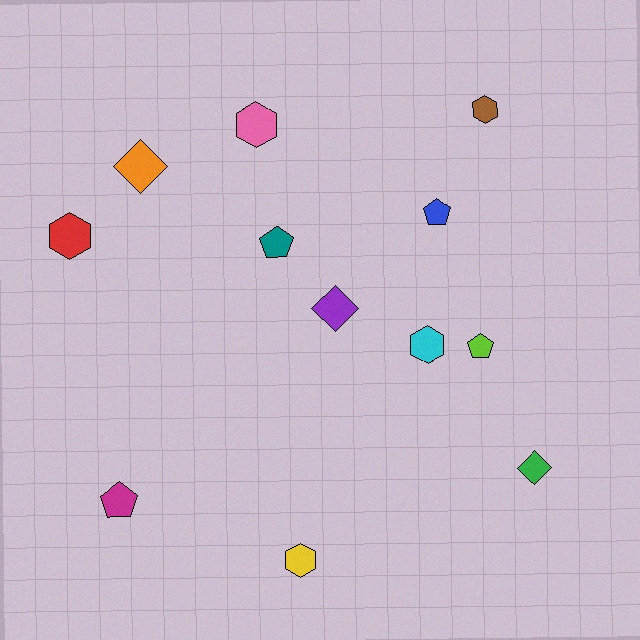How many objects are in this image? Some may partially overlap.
There are 12 objects.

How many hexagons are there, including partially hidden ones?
There are 5 hexagons.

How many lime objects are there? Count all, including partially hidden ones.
There is 1 lime object.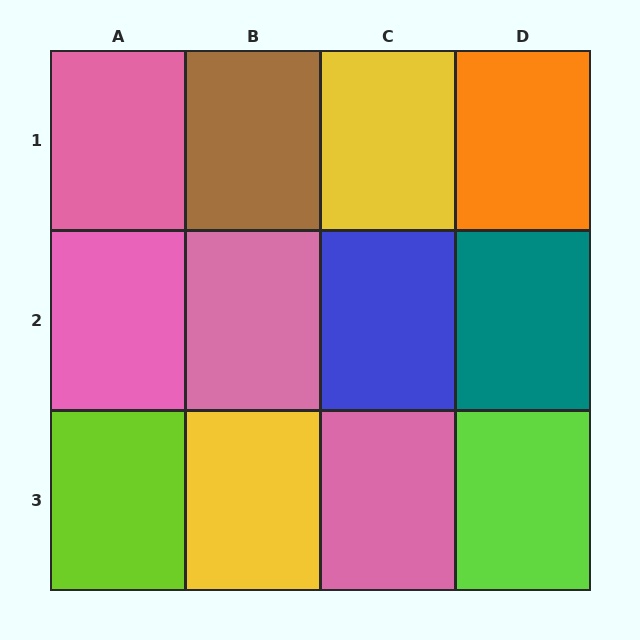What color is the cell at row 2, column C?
Blue.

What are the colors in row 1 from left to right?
Pink, brown, yellow, orange.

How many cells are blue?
1 cell is blue.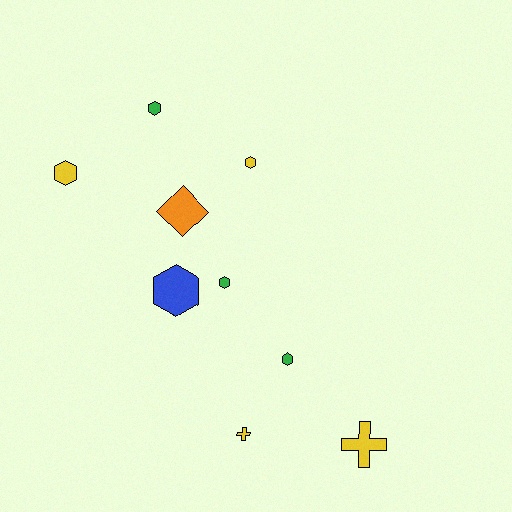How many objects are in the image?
There are 9 objects.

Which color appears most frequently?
Yellow, with 4 objects.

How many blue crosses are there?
There are no blue crosses.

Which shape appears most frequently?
Hexagon, with 6 objects.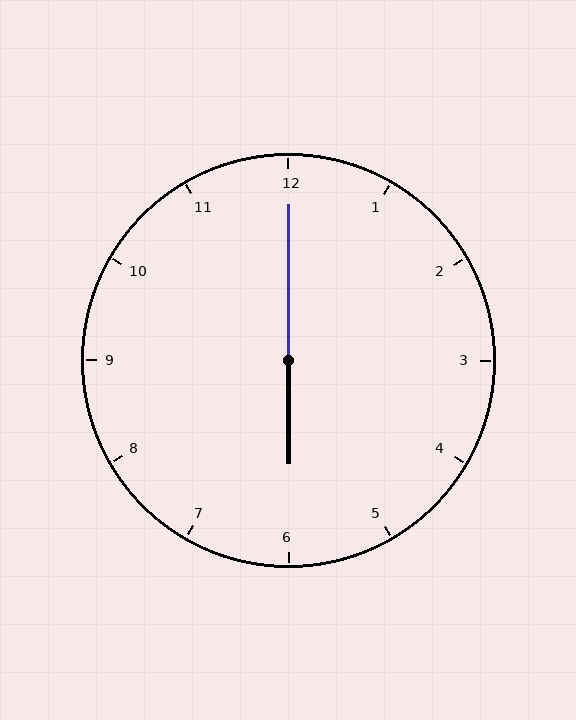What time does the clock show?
6:00.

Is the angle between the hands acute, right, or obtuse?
It is obtuse.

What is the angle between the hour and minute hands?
Approximately 180 degrees.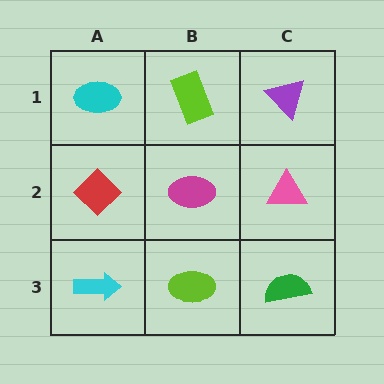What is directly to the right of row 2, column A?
A magenta ellipse.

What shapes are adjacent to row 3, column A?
A red diamond (row 2, column A), a lime ellipse (row 3, column B).